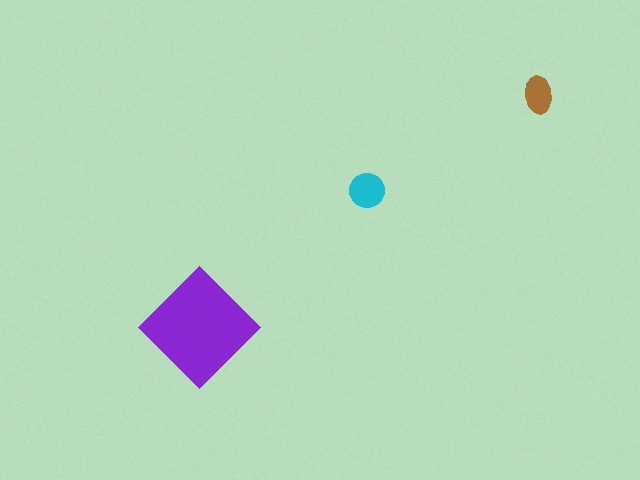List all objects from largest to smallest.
The purple diamond, the cyan circle, the brown ellipse.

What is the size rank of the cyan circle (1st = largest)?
2nd.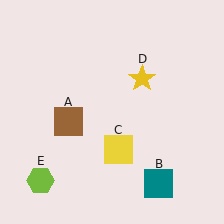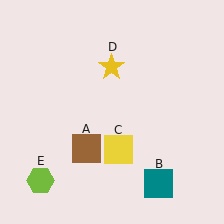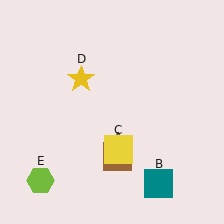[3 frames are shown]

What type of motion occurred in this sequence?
The brown square (object A), yellow star (object D) rotated counterclockwise around the center of the scene.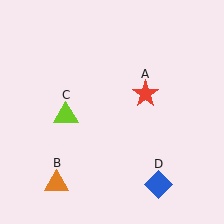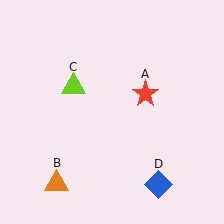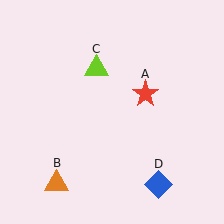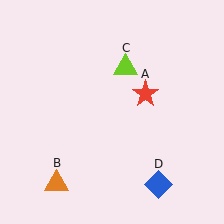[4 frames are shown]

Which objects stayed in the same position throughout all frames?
Red star (object A) and orange triangle (object B) and blue diamond (object D) remained stationary.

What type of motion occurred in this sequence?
The lime triangle (object C) rotated clockwise around the center of the scene.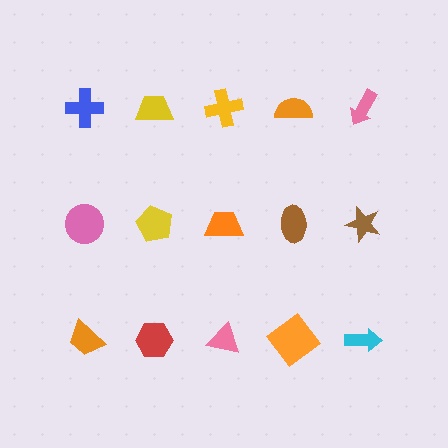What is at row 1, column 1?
A blue cross.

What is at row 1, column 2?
A yellow trapezoid.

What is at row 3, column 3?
A pink triangle.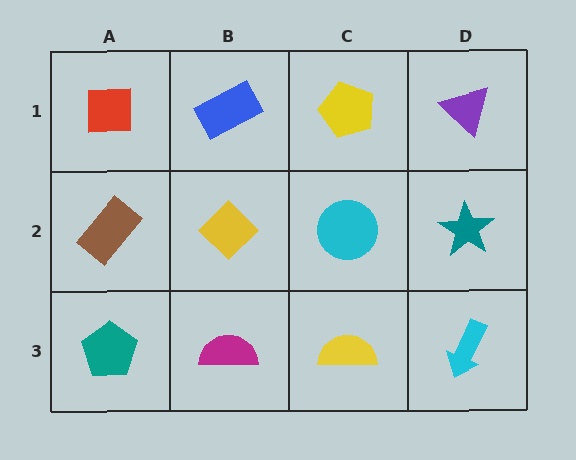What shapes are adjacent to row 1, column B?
A yellow diamond (row 2, column B), a red square (row 1, column A), a yellow pentagon (row 1, column C).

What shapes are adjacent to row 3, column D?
A teal star (row 2, column D), a yellow semicircle (row 3, column C).